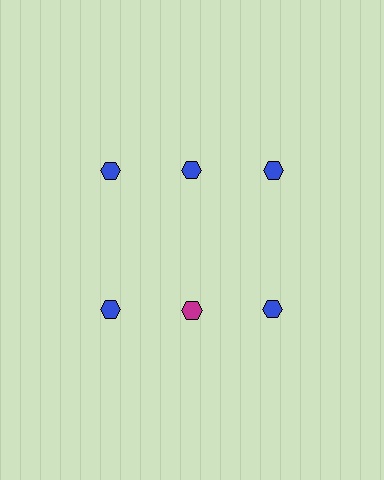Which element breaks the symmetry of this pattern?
The magenta hexagon in the second row, second from left column breaks the symmetry. All other shapes are blue hexagons.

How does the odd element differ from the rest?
It has a different color: magenta instead of blue.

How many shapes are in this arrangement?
There are 6 shapes arranged in a grid pattern.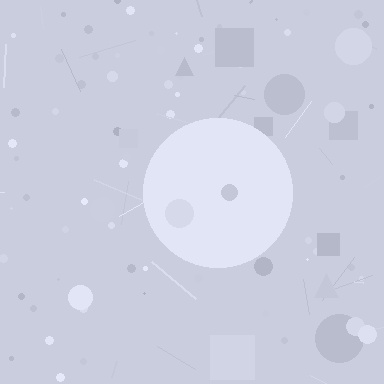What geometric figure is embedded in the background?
A circle is embedded in the background.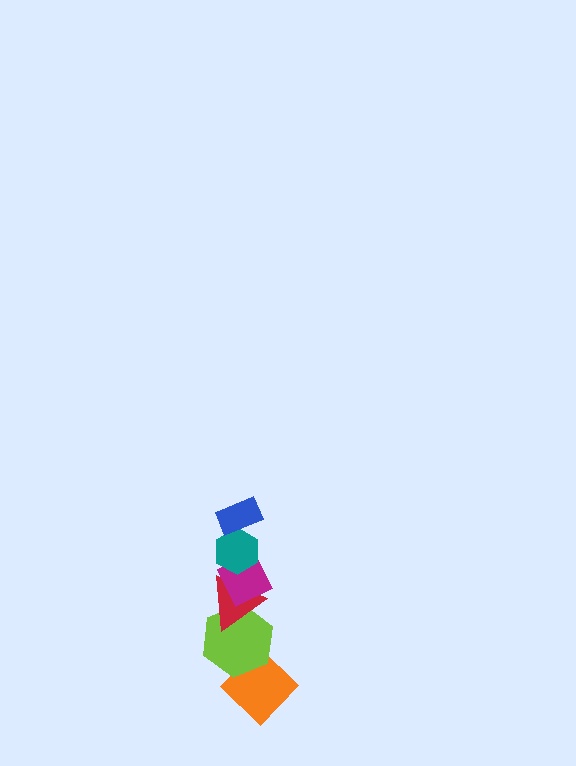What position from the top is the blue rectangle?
The blue rectangle is 1st from the top.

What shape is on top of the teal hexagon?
The blue rectangle is on top of the teal hexagon.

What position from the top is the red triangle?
The red triangle is 4th from the top.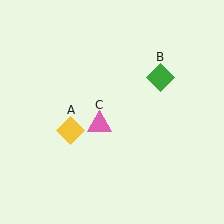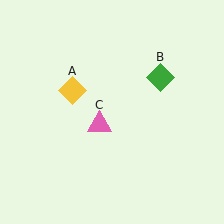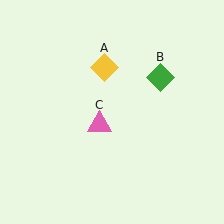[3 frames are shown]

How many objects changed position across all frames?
1 object changed position: yellow diamond (object A).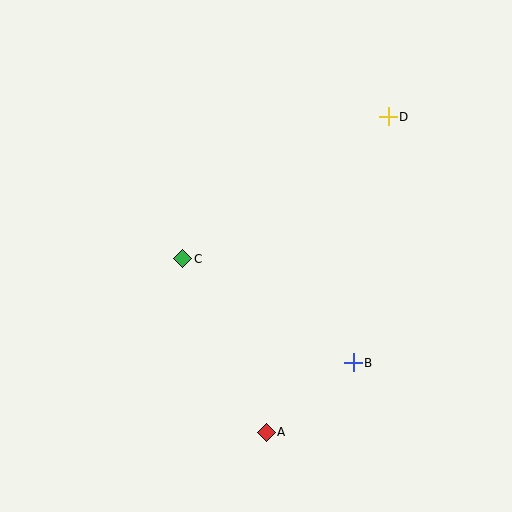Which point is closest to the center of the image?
Point C at (183, 259) is closest to the center.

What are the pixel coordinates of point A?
Point A is at (266, 432).